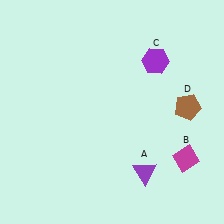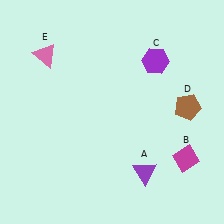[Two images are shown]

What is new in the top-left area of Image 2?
A pink triangle (E) was added in the top-left area of Image 2.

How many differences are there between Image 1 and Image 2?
There is 1 difference between the two images.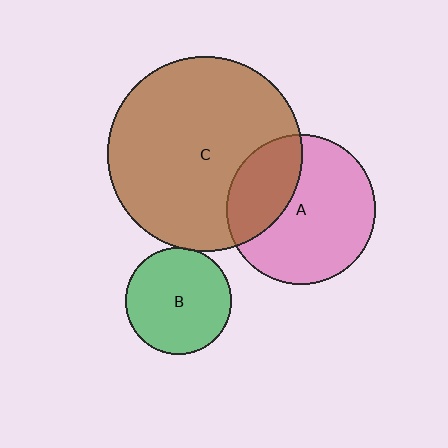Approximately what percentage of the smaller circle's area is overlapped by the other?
Approximately 5%.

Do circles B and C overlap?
Yes.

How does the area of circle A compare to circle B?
Approximately 2.0 times.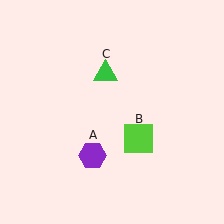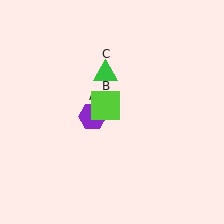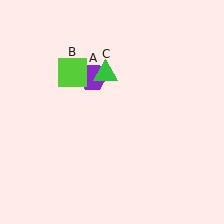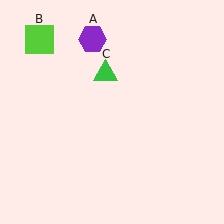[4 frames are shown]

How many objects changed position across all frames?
2 objects changed position: purple hexagon (object A), lime square (object B).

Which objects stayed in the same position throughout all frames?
Green triangle (object C) remained stationary.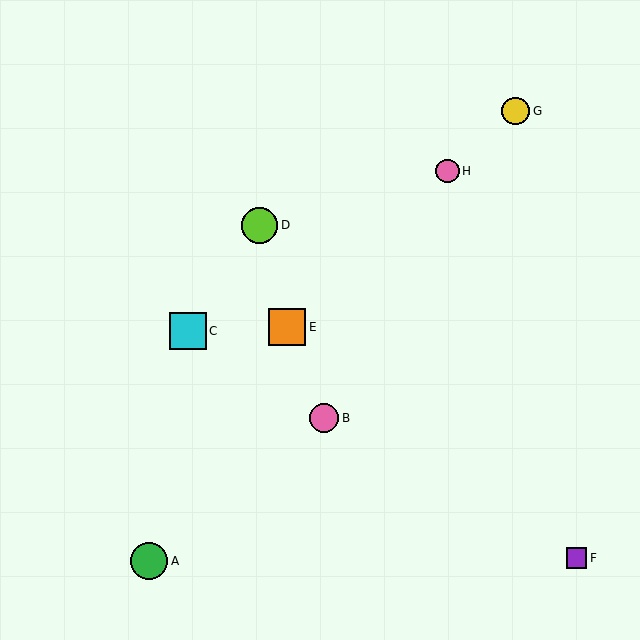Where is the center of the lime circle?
The center of the lime circle is at (260, 225).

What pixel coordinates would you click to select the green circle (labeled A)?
Click at (149, 561) to select the green circle A.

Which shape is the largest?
The orange square (labeled E) is the largest.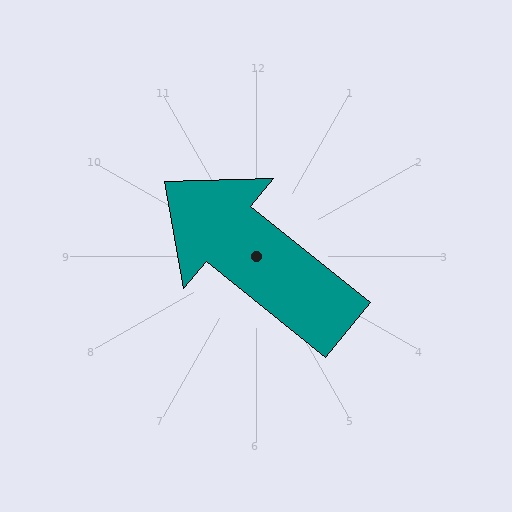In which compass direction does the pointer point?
Northwest.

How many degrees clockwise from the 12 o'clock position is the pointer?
Approximately 309 degrees.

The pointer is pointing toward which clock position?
Roughly 10 o'clock.